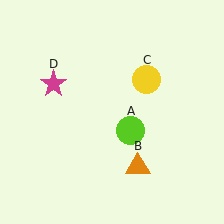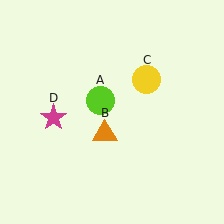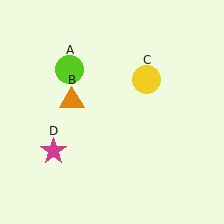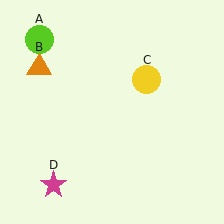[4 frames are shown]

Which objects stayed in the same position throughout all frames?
Yellow circle (object C) remained stationary.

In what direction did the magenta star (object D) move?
The magenta star (object D) moved down.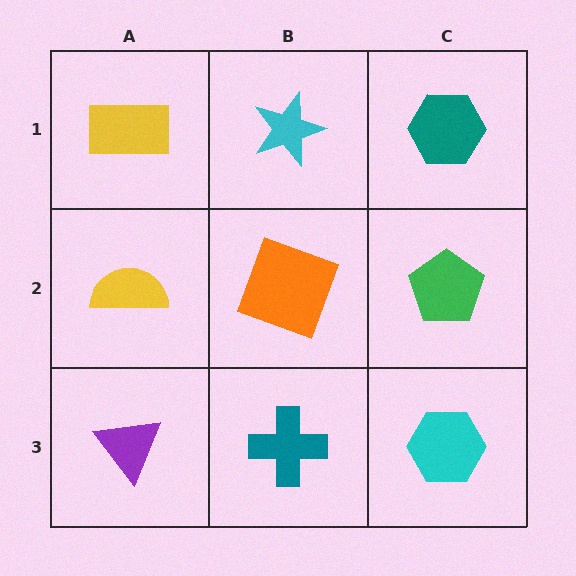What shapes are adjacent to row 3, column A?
A yellow semicircle (row 2, column A), a teal cross (row 3, column B).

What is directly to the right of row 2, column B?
A green pentagon.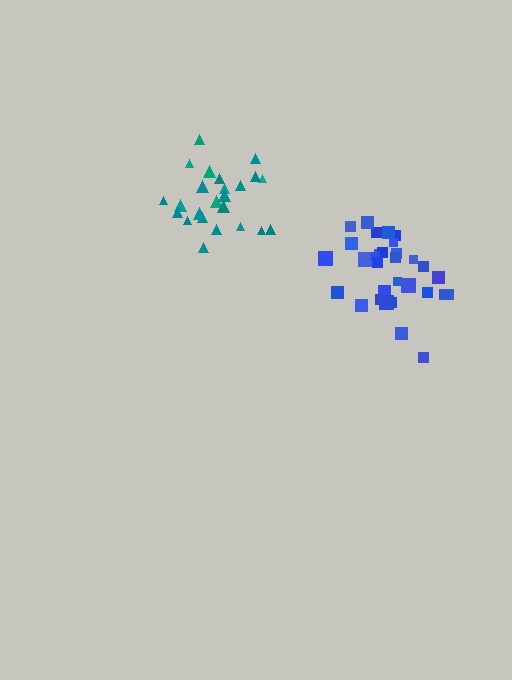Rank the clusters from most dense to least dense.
blue, teal.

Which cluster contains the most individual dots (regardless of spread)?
Blue (31).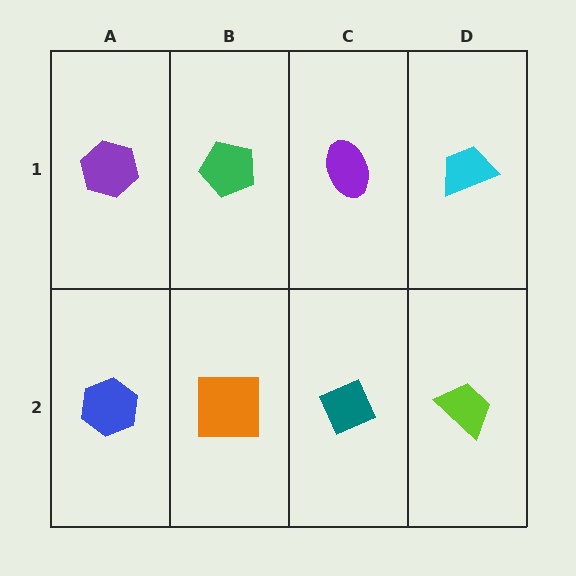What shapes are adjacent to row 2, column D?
A cyan trapezoid (row 1, column D), a teal diamond (row 2, column C).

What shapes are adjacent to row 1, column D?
A lime trapezoid (row 2, column D), a purple ellipse (row 1, column C).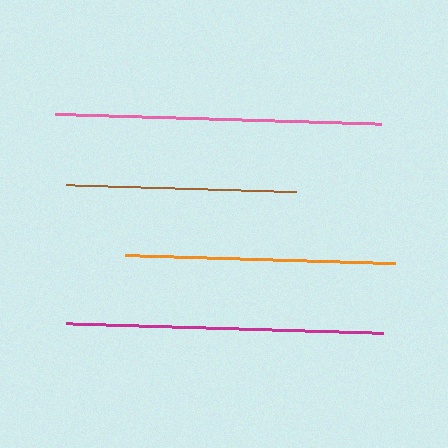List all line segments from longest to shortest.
From longest to shortest: pink, magenta, orange, brown.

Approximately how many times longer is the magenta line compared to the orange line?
The magenta line is approximately 1.2 times the length of the orange line.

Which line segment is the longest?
The pink line is the longest at approximately 325 pixels.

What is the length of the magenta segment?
The magenta segment is approximately 317 pixels long.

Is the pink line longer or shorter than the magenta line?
The pink line is longer than the magenta line.